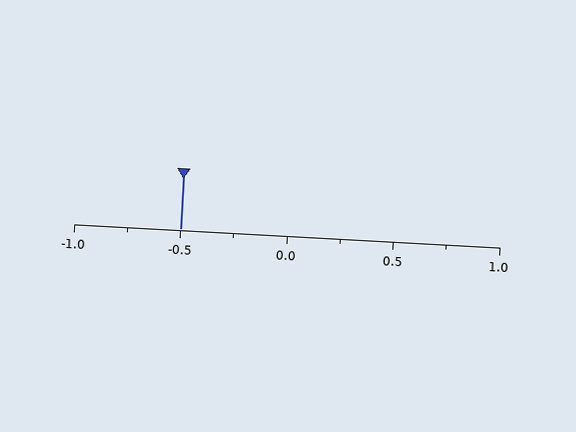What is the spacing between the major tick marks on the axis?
The major ticks are spaced 0.5 apart.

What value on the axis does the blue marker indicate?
The marker indicates approximately -0.5.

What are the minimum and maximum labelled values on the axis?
The axis runs from -1.0 to 1.0.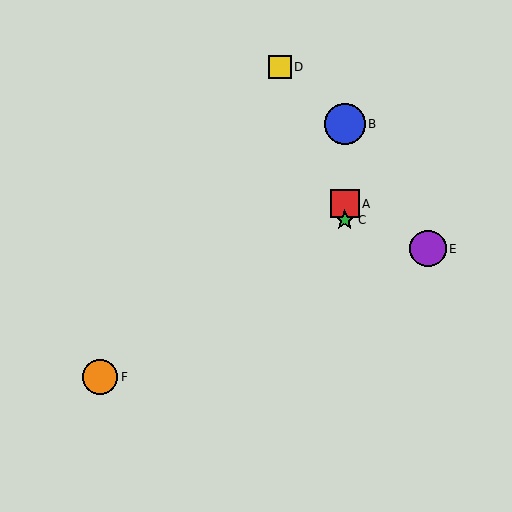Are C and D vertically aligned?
No, C is at x≈345 and D is at x≈280.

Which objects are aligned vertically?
Objects A, B, C are aligned vertically.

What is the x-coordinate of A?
Object A is at x≈345.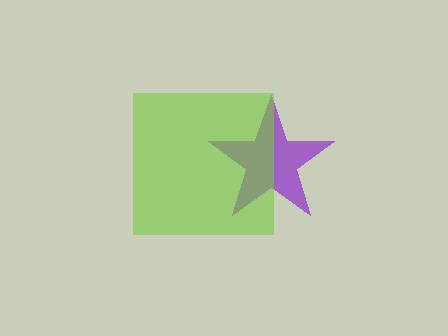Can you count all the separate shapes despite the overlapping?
Yes, there are 2 separate shapes.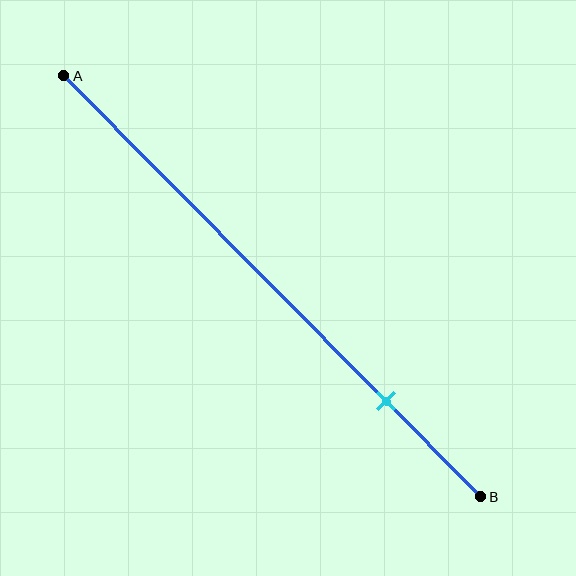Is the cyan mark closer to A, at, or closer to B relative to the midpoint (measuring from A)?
The cyan mark is closer to point B than the midpoint of segment AB.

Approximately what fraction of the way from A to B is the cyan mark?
The cyan mark is approximately 75% of the way from A to B.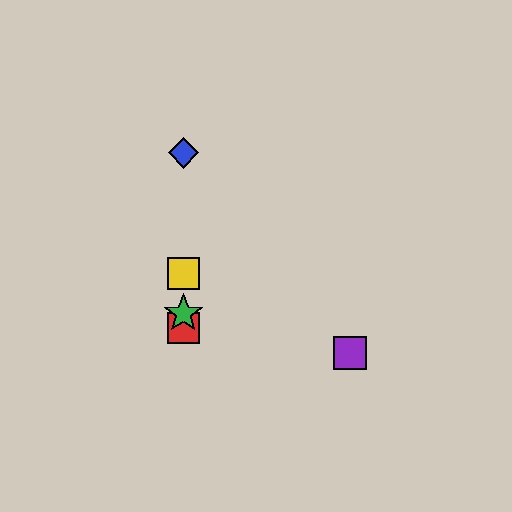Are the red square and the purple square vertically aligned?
No, the red square is at x≈183 and the purple square is at x≈350.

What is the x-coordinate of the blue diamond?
The blue diamond is at x≈183.